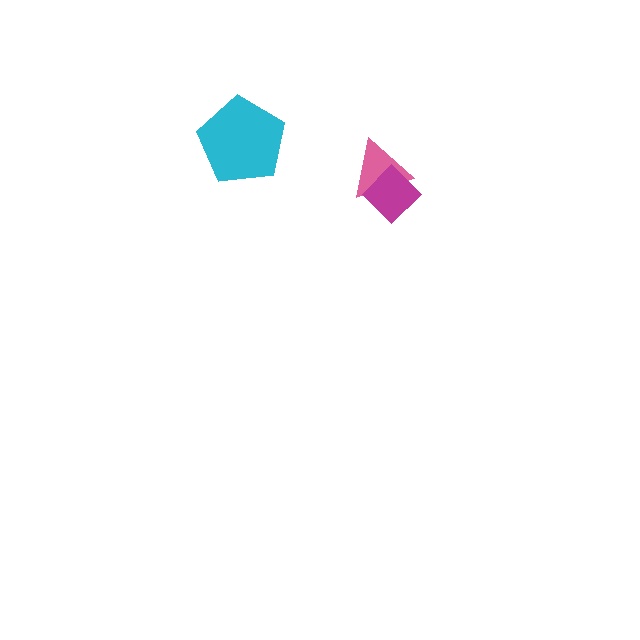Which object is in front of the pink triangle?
The magenta diamond is in front of the pink triangle.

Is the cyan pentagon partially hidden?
No, no other shape covers it.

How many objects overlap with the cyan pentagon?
0 objects overlap with the cyan pentagon.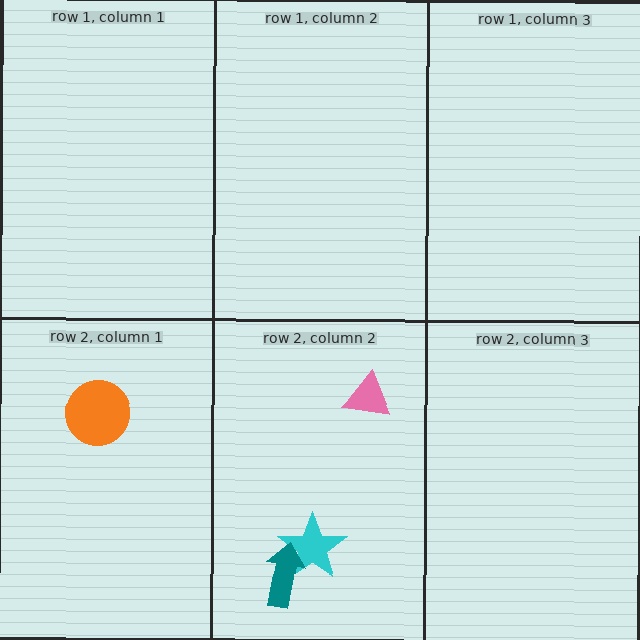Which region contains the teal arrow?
The row 2, column 2 region.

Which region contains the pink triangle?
The row 2, column 2 region.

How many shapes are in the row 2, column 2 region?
3.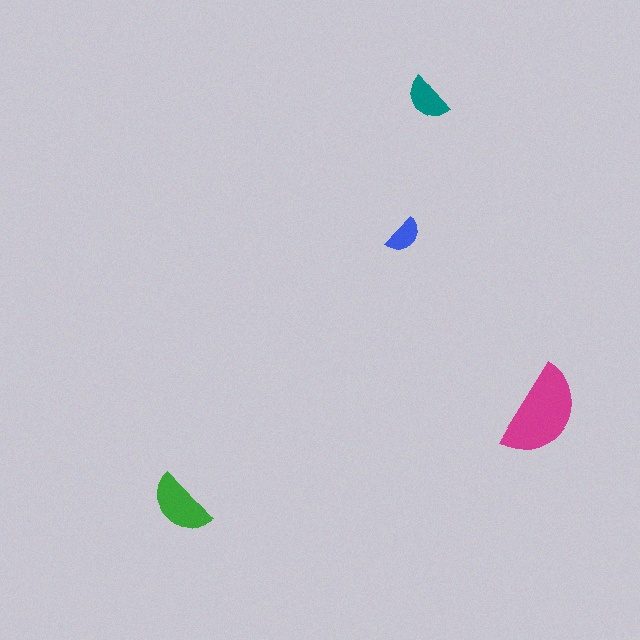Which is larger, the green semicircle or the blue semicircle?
The green one.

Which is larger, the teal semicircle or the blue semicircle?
The teal one.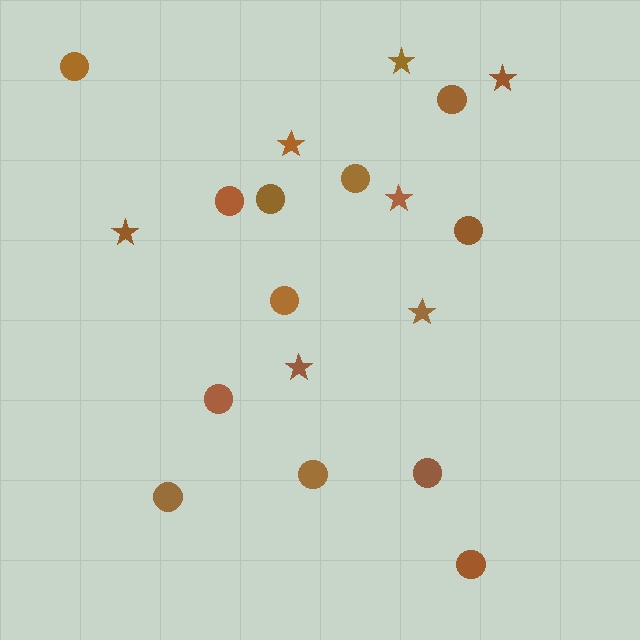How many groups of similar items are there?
There are 2 groups: one group of circles (12) and one group of stars (7).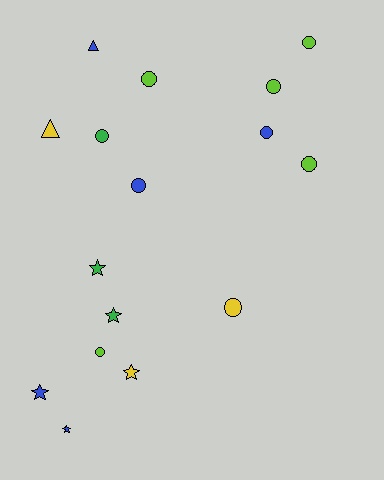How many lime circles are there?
There are 5 lime circles.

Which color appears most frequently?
Blue, with 5 objects.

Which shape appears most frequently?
Circle, with 9 objects.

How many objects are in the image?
There are 16 objects.